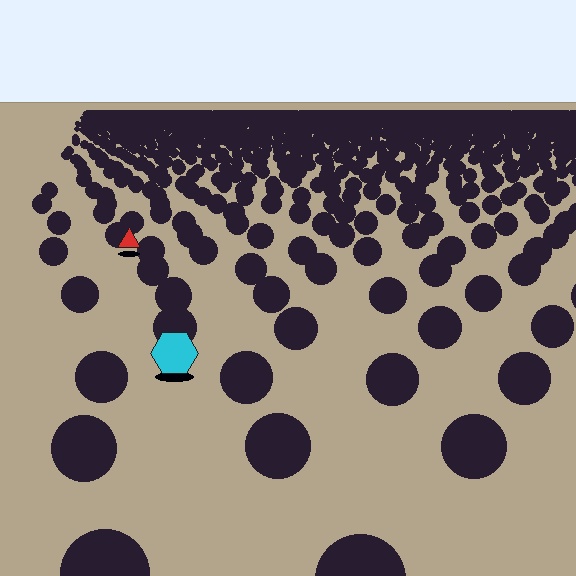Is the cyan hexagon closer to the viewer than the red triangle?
Yes. The cyan hexagon is closer — you can tell from the texture gradient: the ground texture is coarser near it.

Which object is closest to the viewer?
The cyan hexagon is closest. The texture marks near it are larger and more spread out.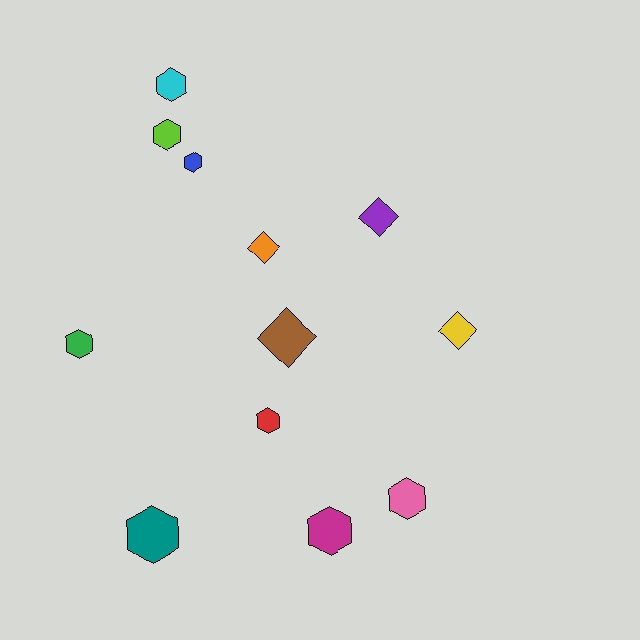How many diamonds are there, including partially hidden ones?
There are 4 diamonds.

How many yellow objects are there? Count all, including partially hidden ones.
There is 1 yellow object.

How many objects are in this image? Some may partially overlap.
There are 12 objects.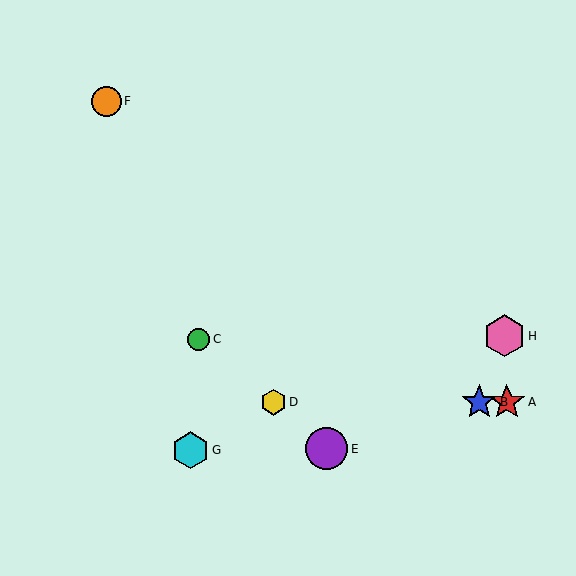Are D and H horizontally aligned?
No, D is at y≈402 and H is at y≈336.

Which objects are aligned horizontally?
Objects A, B, D are aligned horizontally.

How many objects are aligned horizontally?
3 objects (A, B, D) are aligned horizontally.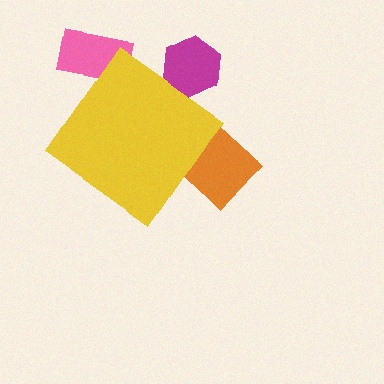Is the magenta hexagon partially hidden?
Yes, the magenta hexagon is partially hidden behind the yellow diamond.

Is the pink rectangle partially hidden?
Yes, the pink rectangle is partially hidden behind the yellow diamond.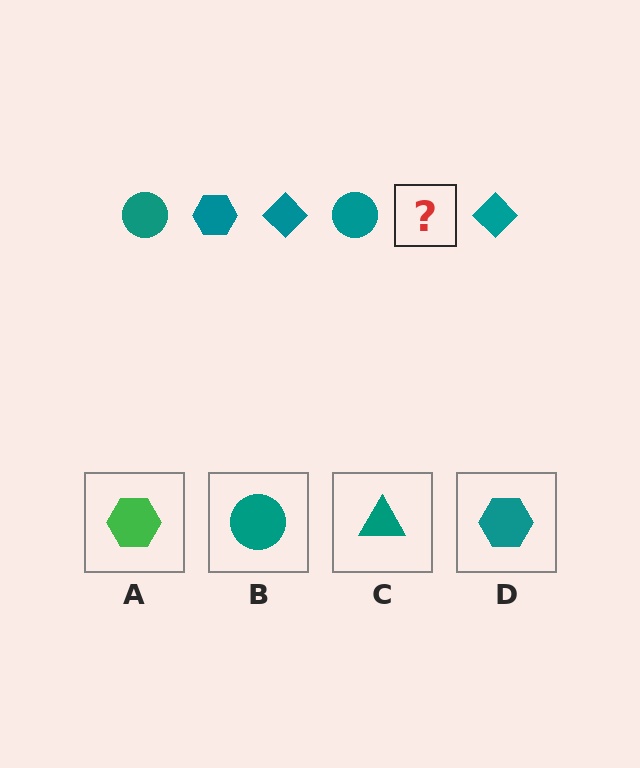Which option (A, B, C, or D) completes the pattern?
D.